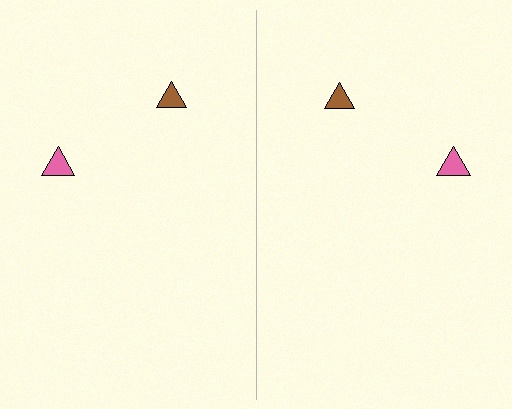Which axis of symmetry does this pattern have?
The pattern has a vertical axis of symmetry running through the center of the image.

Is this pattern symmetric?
Yes, this pattern has bilateral (reflection) symmetry.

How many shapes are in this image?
There are 4 shapes in this image.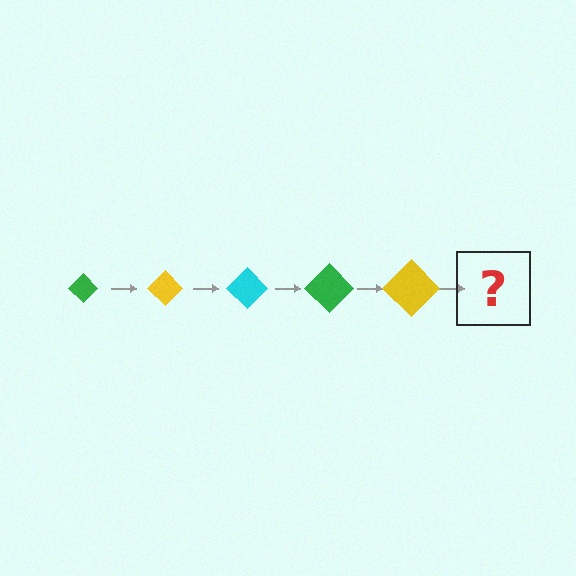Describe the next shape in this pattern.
It should be a cyan diamond, larger than the previous one.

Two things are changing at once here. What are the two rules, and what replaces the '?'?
The two rules are that the diamond grows larger each step and the color cycles through green, yellow, and cyan. The '?' should be a cyan diamond, larger than the previous one.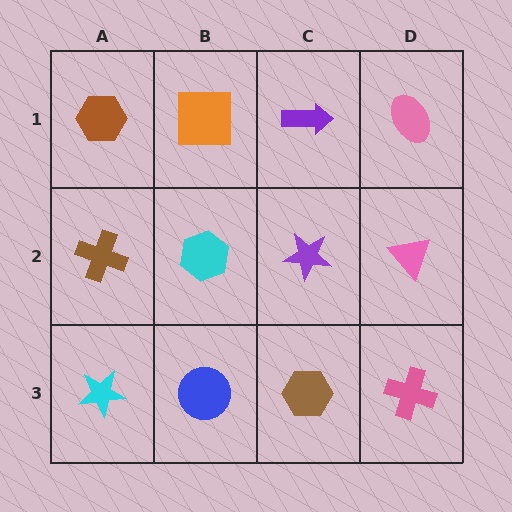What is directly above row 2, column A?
A brown hexagon.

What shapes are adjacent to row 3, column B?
A cyan hexagon (row 2, column B), a cyan star (row 3, column A), a brown hexagon (row 3, column C).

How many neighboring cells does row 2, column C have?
4.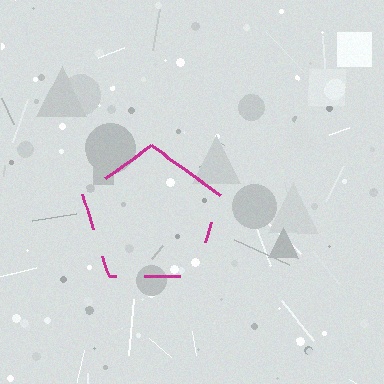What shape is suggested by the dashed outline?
The dashed outline suggests a pentagon.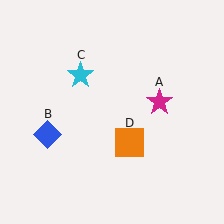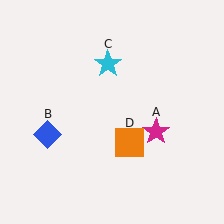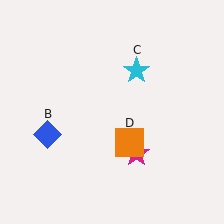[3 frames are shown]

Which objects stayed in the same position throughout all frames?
Blue diamond (object B) and orange square (object D) remained stationary.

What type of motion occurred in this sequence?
The magenta star (object A), cyan star (object C) rotated clockwise around the center of the scene.